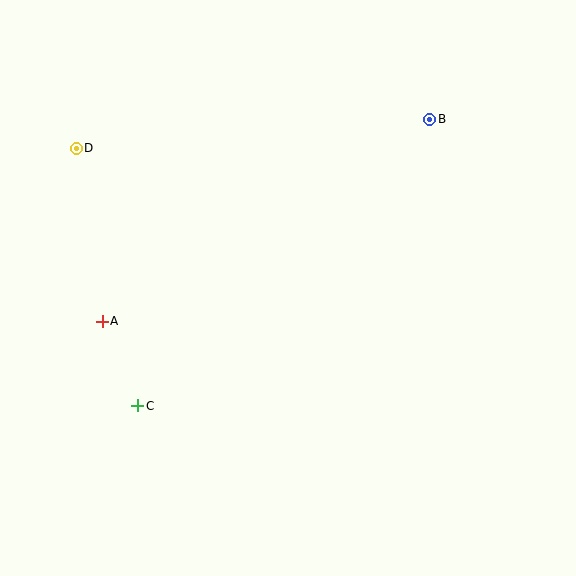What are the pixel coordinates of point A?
Point A is at (102, 321).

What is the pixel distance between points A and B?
The distance between A and B is 385 pixels.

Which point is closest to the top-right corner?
Point B is closest to the top-right corner.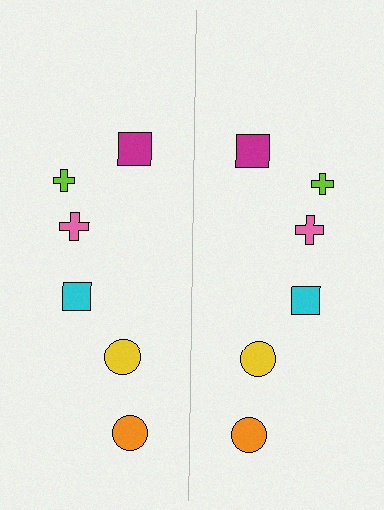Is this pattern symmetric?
Yes, this pattern has bilateral (reflection) symmetry.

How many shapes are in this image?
There are 12 shapes in this image.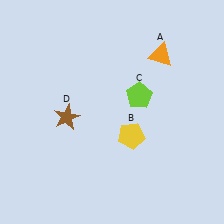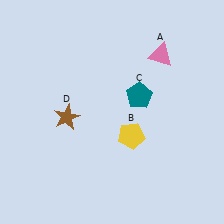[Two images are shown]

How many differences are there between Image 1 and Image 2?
There are 2 differences between the two images.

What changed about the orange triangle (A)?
In Image 1, A is orange. In Image 2, it changed to pink.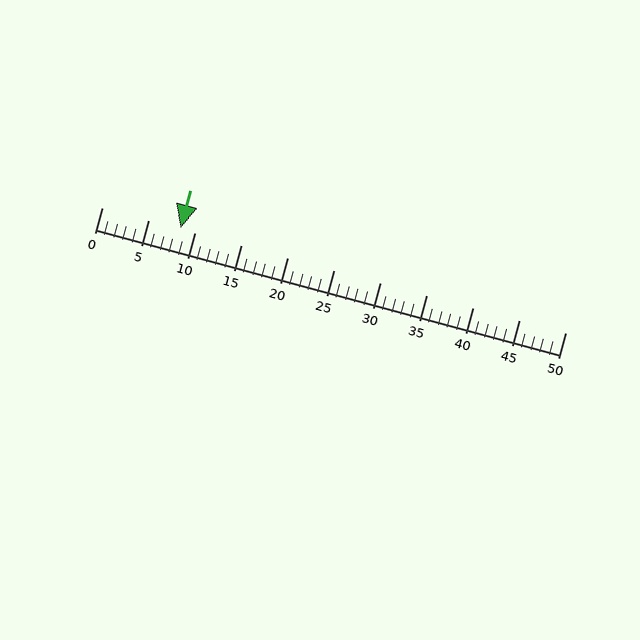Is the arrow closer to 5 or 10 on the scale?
The arrow is closer to 10.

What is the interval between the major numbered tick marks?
The major tick marks are spaced 5 units apart.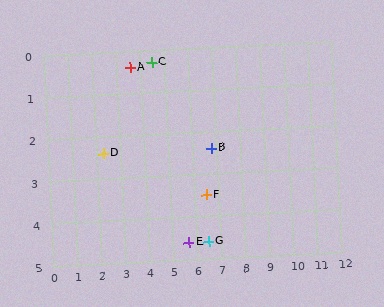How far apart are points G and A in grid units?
Points G and A are about 5.1 grid units apart.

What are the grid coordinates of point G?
Point G is at approximately (6.5, 4.6).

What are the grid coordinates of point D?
Point D is at approximately (2.3, 2.4).